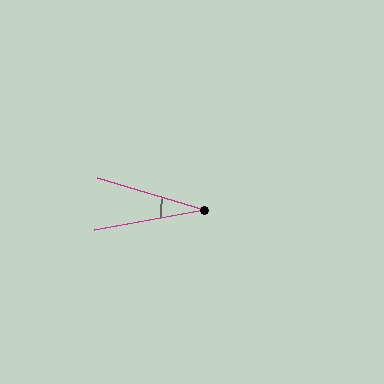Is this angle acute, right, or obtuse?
It is acute.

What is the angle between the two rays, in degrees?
Approximately 27 degrees.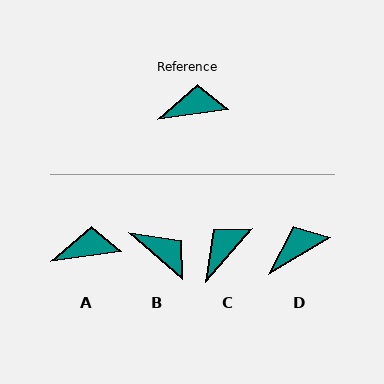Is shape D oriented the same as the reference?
No, it is off by about 23 degrees.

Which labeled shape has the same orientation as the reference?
A.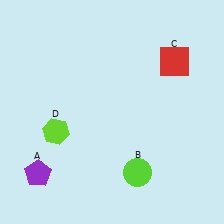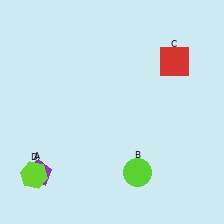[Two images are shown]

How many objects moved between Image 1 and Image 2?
1 object moved between the two images.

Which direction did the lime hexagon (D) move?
The lime hexagon (D) moved down.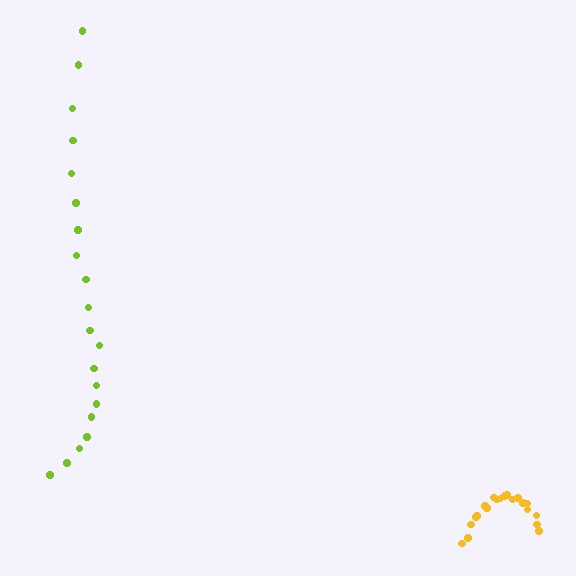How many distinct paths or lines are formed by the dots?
There are 2 distinct paths.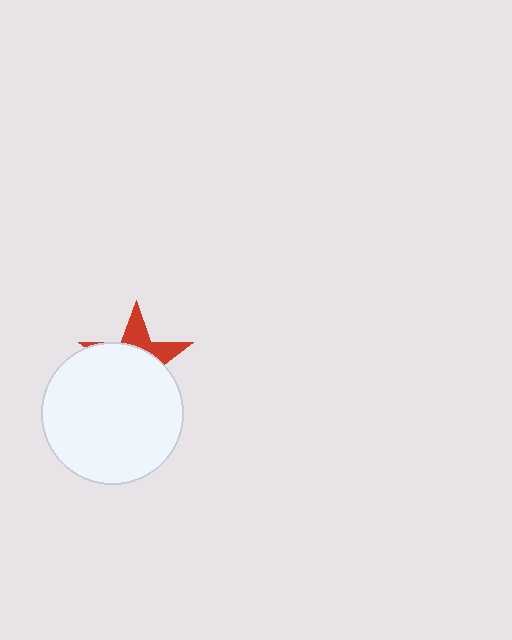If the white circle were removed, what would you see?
You would see the complete red star.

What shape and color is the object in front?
The object in front is a white circle.